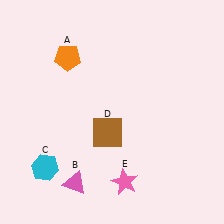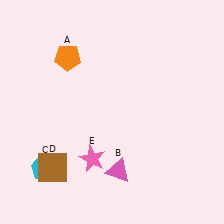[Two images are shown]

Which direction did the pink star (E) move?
The pink star (E) moved left.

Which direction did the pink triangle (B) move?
The pink triangle (B) moved right.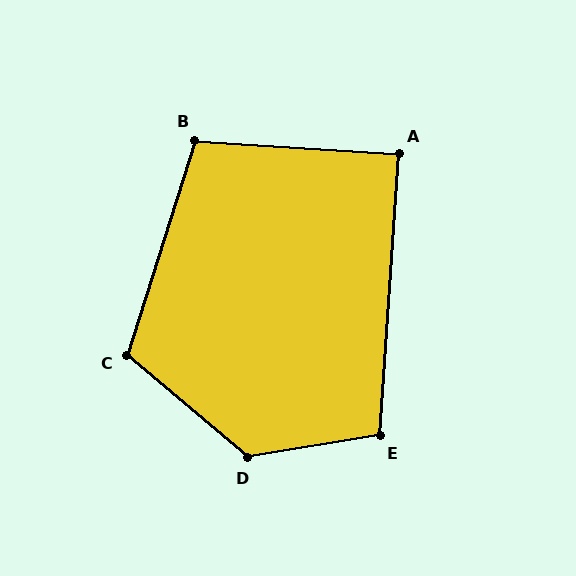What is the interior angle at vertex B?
Approximately 104 degrees (obtuse).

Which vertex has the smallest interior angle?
A, at approximately 90 degrees.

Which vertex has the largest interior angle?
D, at approximately 130 degrees.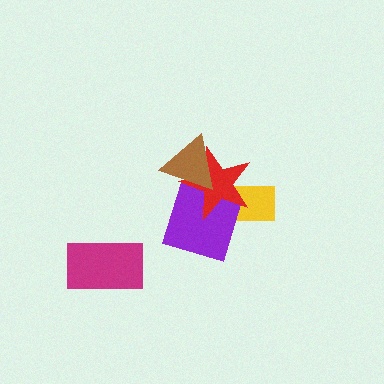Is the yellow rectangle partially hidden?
Yes, it is partially covered by another shape.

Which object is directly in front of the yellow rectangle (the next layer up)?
The purple diamond is directly in front of the yellow rectangle.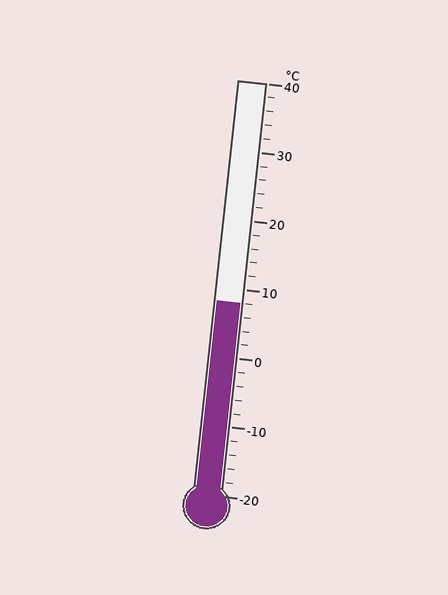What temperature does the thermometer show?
The thermometer shows approximately 8°C.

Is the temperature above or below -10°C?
The temperature is above -10°C.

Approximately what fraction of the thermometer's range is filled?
The thermometer is filled to approximately 45% of its range.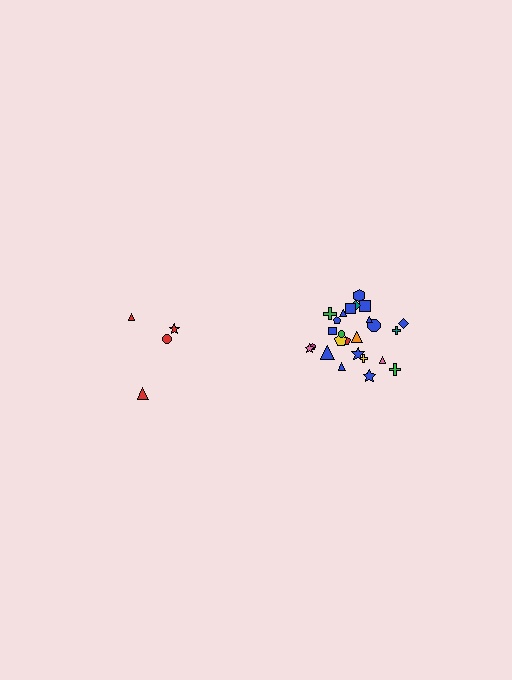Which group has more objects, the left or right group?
The right group.